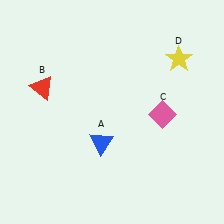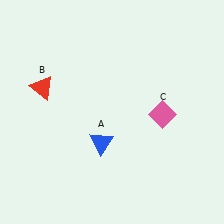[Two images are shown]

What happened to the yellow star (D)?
The yellow star (D) was removed in Image 2. It was in the top-right area of Image 1.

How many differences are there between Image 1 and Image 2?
There is 1 difference between the two images.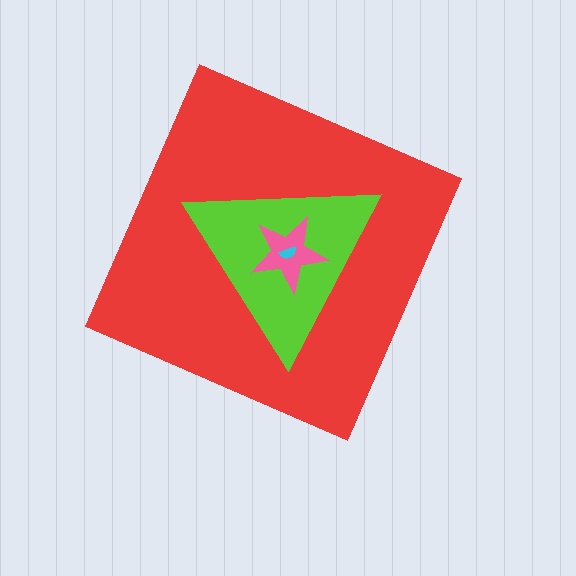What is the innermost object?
The cyan semicircle.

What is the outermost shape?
The red diamond.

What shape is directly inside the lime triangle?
The pink star.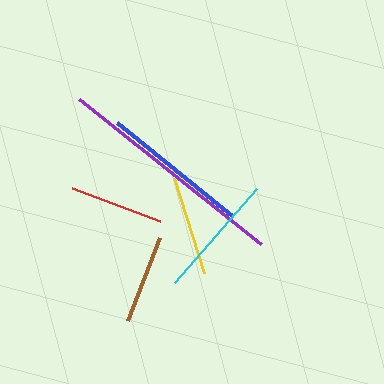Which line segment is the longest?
The purple line is the longest at approximately 233 pixels.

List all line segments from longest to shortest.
From longest to shortest: purple, blue, cyan, yellow, red, brown.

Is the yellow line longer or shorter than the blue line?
The blue line is longer than the yellow line.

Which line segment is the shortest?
The brown line is the shortest at approximately 89 pixels.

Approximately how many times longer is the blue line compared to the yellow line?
The blue line is approximately 1.5 times the length of the yellow line.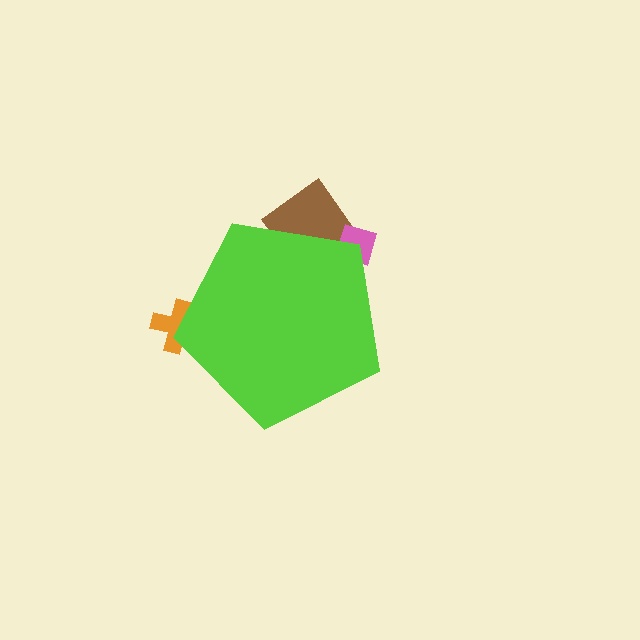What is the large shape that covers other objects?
A lime pentagon.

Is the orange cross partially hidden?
Yes, the orange cross is partially hidden behind the lime pentagon.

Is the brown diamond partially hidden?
Yes, the brown diamond is partially hidden behind the lime pentagon.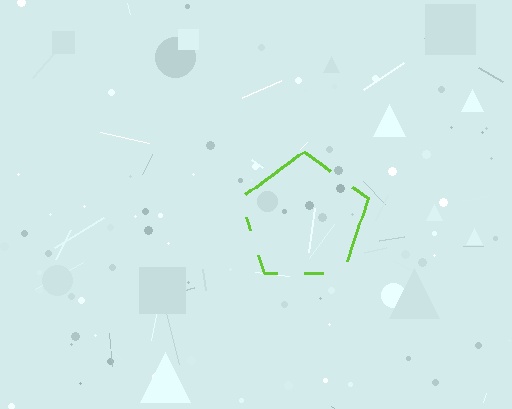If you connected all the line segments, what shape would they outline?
They would outline a pentagon.